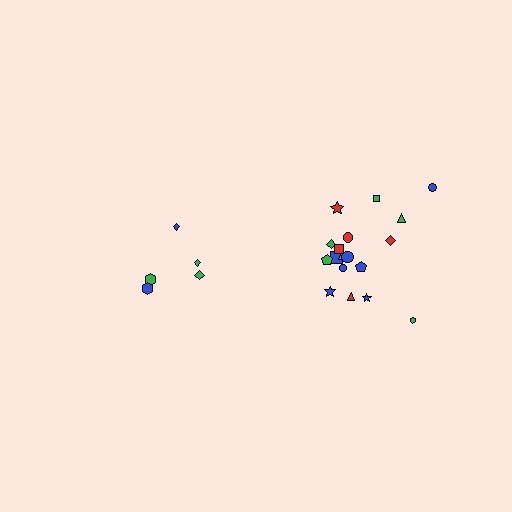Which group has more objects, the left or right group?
The right group.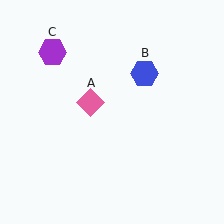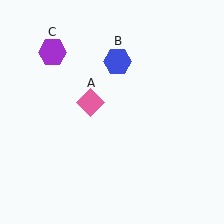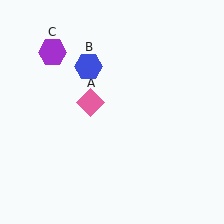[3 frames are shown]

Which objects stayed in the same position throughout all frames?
Pink diamond (object A) and purple hexagon (object C) remained stationary.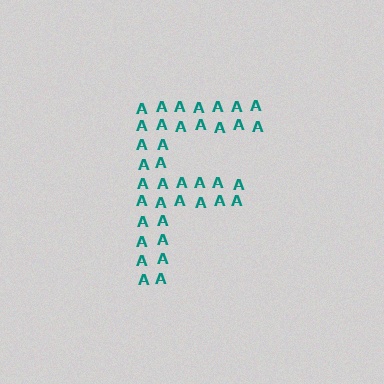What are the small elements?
The small elements are letter A's.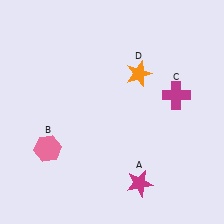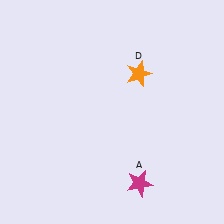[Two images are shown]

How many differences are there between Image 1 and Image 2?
There are 2 differences between the two images.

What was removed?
The magenta cross (C), the pink hexagon (B) were removed in Image 2.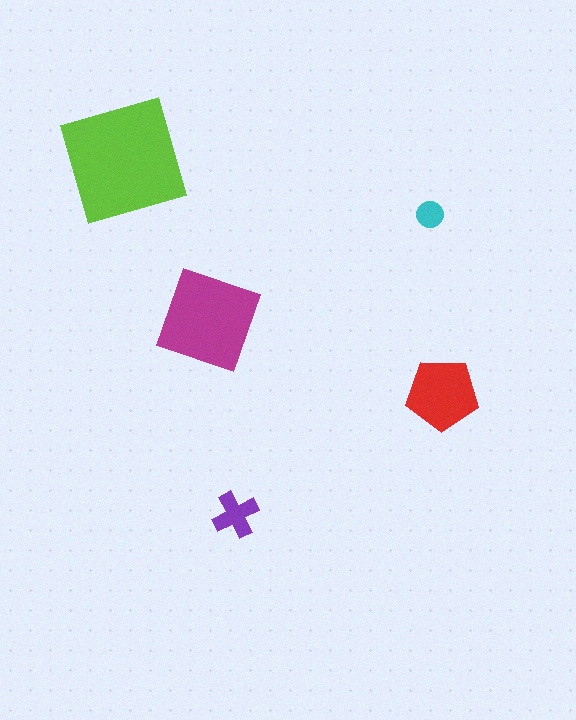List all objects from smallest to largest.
The cyan circle, the purple cross, the red pentagon, the magenta diamond, the lime square.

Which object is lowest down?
The purple cross is bottommost.